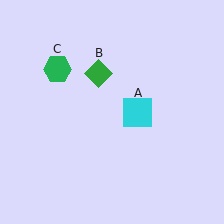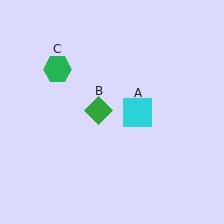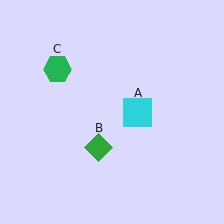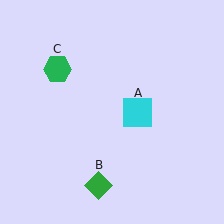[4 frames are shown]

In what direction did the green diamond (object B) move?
The green diamond (object B) moved down.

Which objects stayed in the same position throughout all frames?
Cyan square (object A) and green hexagon (object C) remained stationary.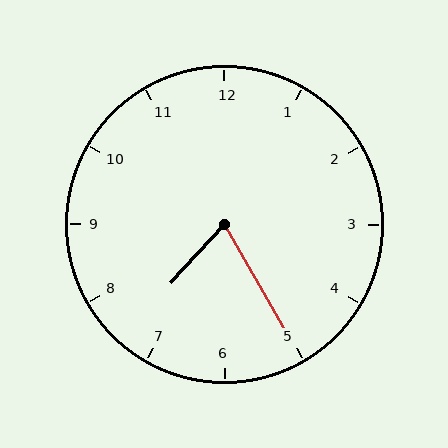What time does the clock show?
7:25.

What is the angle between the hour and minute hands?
Approximately 72 degrees.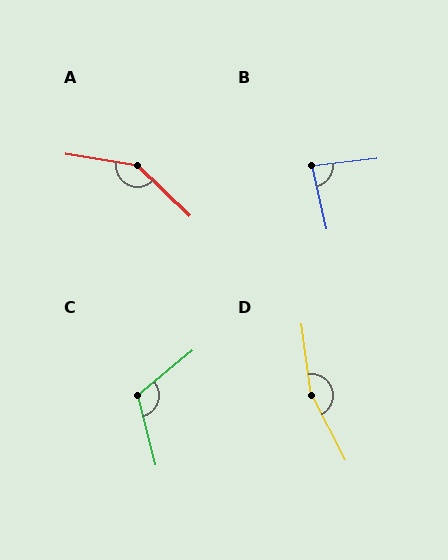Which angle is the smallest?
B, at approximately 84 degrees.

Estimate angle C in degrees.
Approximately 115 degrees.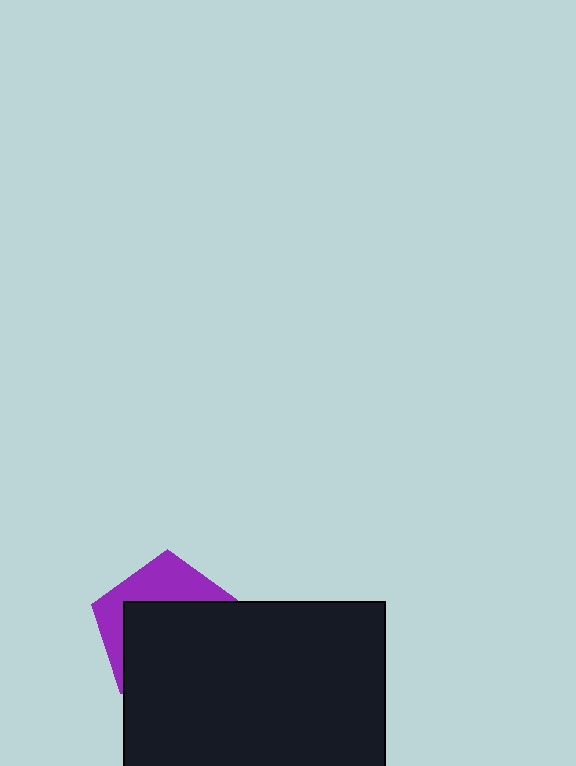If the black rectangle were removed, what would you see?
You would see the complete purple pentagon.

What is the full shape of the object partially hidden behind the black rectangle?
The partially hidden object is a purple pentagon.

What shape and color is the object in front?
The object in front is a black rectangle.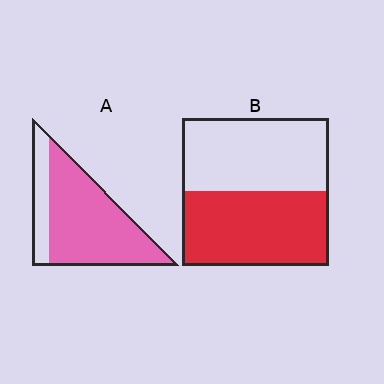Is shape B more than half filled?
Roughly half.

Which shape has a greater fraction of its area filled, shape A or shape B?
Shape A.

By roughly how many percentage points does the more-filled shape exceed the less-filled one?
By roughly 30 percentage points (A over B).